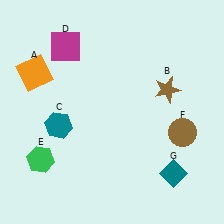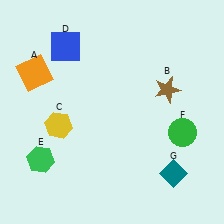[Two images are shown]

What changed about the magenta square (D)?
In Image 1, D is magenta. In Image 2, it changed to blue.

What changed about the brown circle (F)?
In Image 1, F is brown. In Image 2, it changed to green.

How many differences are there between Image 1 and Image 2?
There are 3 differences between the two images.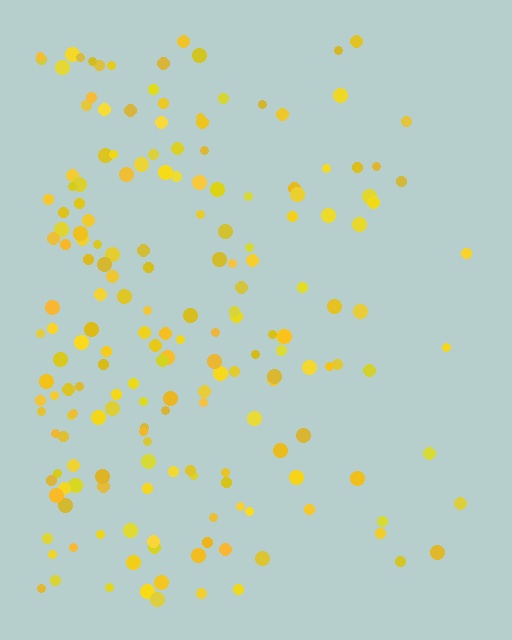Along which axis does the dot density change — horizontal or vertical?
Horizontal.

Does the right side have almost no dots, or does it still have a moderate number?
Still a moderate number, just noticeably fewer than the left.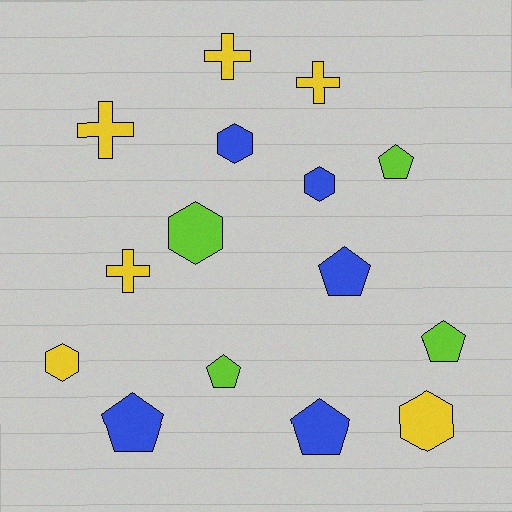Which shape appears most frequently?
Pentagon, with 6 objects.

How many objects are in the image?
There are 15 objects.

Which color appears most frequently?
Yellow, with 6 objects.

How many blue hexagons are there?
There are 2 blue hexagons.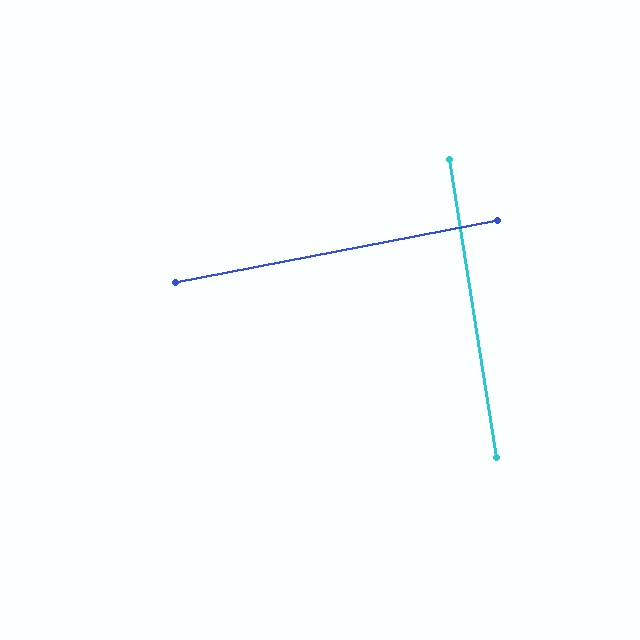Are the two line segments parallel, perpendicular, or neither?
Perpendicular — they meet at approximately 88°.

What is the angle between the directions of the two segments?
Approximately 88 degrees.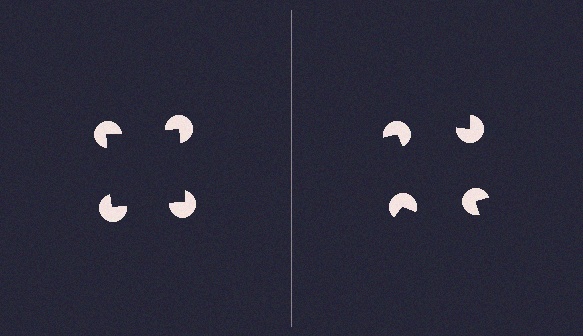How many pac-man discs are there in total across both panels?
8 — 4 on each side.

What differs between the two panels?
The pac-man discs are positioned identically on both sides; only the wedge orientations differ. On the left they align to a square; on the right they are misaligned.